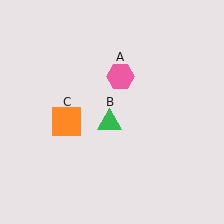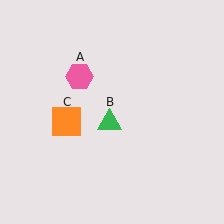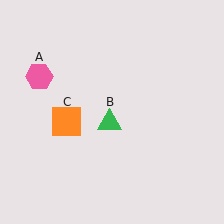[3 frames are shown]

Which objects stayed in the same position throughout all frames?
Green triangle (object B) and orange square (object C) remained stationary.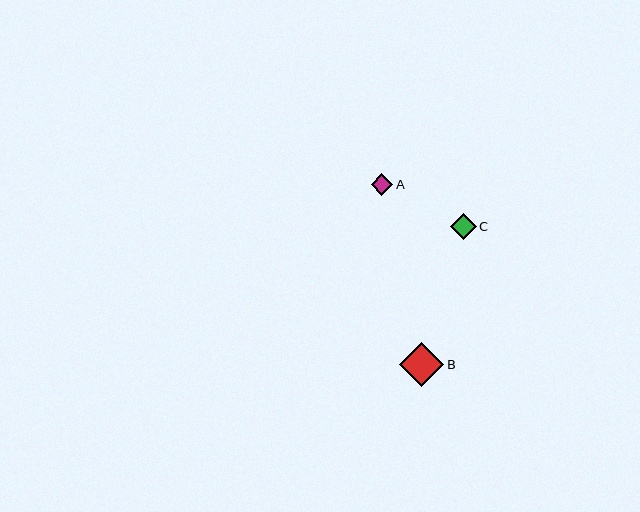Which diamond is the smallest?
Diamond A is the smallest with a size of approximately 21 pixels.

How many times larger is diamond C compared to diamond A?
Diamond C is approximately 1.2 times the size of diamond A.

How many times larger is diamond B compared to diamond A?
Diamond B is approximately 2.1 times the size of diamond A.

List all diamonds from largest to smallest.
From largest to smallest: B, C, A.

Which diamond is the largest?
Diamond B is the largest with a size of approximately 44 pixels.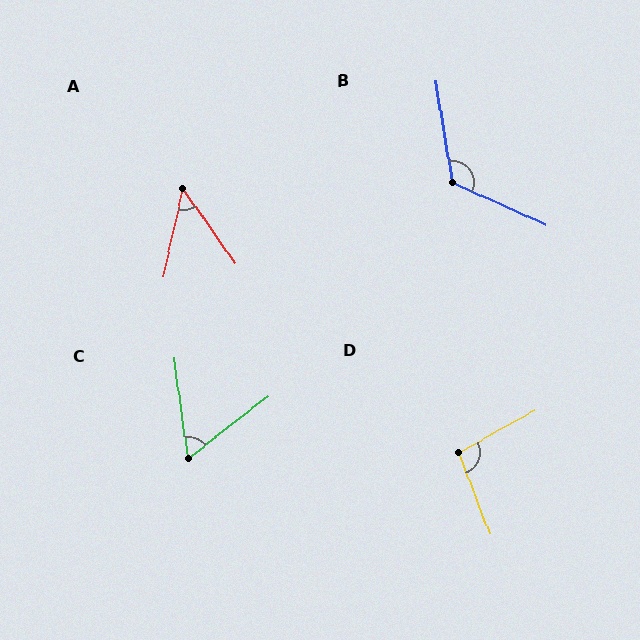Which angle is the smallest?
A, at approximately 47 degrees.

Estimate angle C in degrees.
Approximately 59 degrees.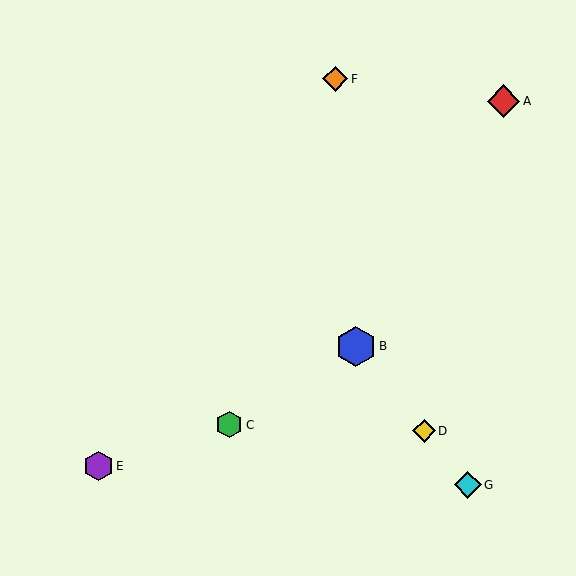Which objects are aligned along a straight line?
Objects B, D, G are aligned along a straight line.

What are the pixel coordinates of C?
Object C is at (229, 425).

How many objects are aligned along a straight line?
3 objects (B, D, G) are aligned along a straight line.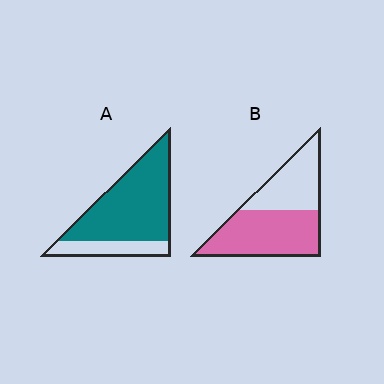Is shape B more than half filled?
Yes.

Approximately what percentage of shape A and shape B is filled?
A is approximately 75% and B is approximately 60%.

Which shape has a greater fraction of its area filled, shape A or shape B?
Shape A.